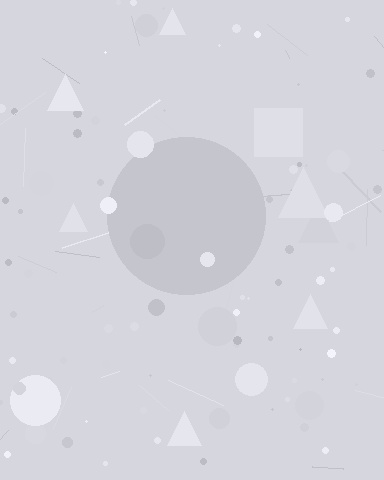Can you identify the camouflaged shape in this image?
The camouflaged shape is a circle.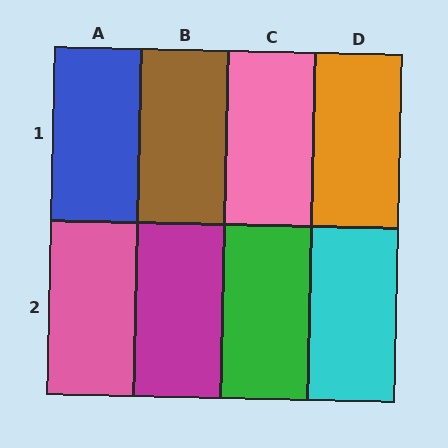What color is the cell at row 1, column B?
Brown.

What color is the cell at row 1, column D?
Orange.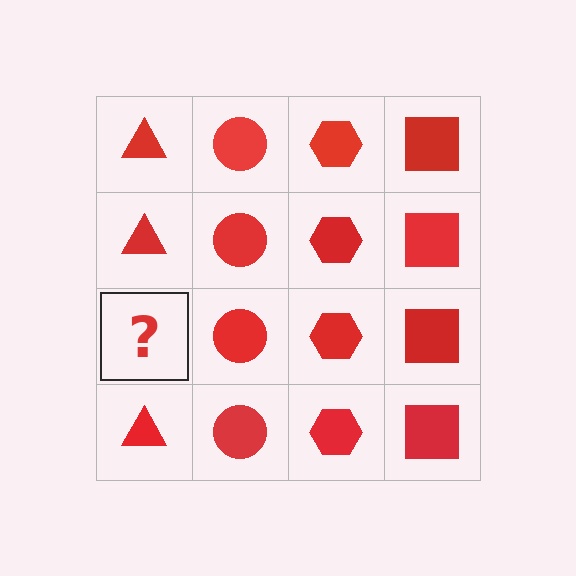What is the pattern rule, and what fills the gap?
The rule is that each column has a consistent shape. The gap should be filled with a red triangle.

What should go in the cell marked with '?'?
The missing cell should contain a red triangle.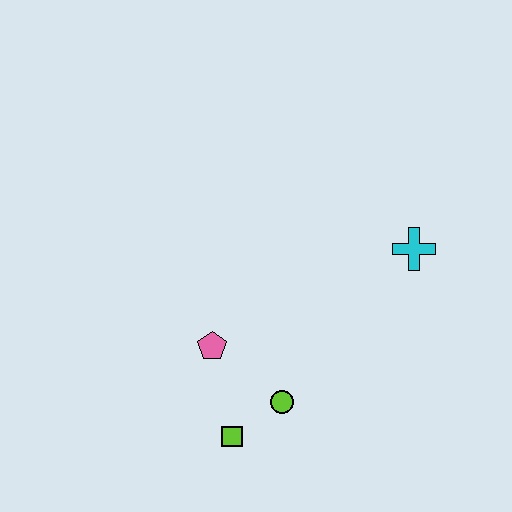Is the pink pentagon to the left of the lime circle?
Yes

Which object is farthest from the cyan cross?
The lime square is farthest from the cyan cross.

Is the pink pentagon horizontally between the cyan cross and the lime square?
No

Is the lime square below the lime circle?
Yes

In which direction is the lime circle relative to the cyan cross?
The lime circle is below the cyan cross.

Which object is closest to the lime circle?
The lime square is closest to the lime circle.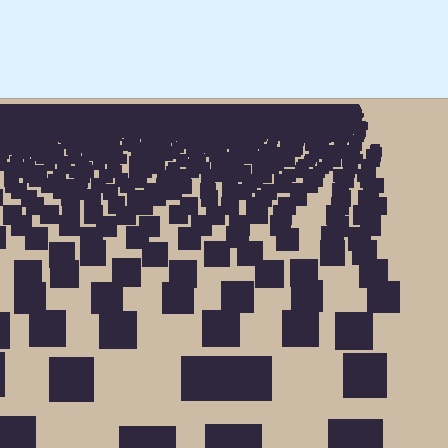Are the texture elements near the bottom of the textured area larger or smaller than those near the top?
Larger. Near the bottom, elements are closer to the viewer and appear at a bigger on-screen size.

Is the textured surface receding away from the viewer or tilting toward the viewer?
The surface is receding away from the viewer. Texture elements get smaller and denser toward the top.